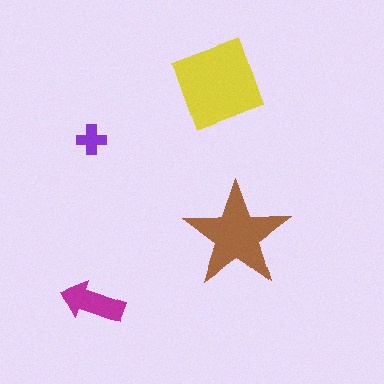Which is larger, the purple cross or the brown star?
The brown star.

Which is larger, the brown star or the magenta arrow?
The brown star.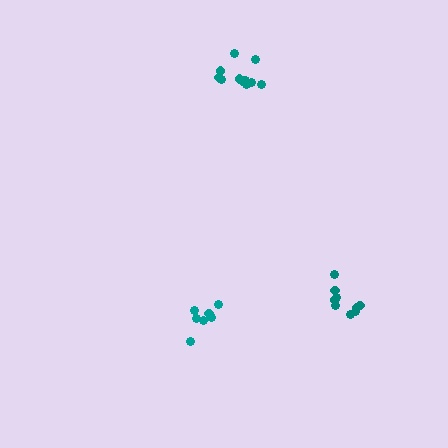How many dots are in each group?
Group 1: 11 dots, Group 2: 7 dots, Group 3: 9 dots (27 total).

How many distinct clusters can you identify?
There are 3 distinct clusters.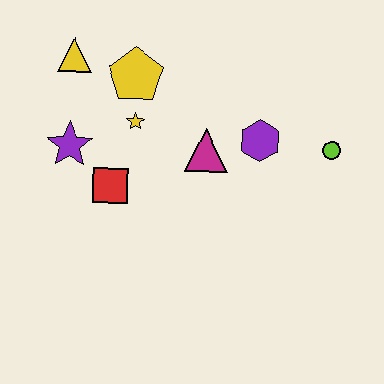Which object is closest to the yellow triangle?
The yellow pentagon is closest to the yellow triangle.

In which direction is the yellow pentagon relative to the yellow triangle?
The yellow pentagon is to the right of the yellow triangle.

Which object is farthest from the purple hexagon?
The yellow triangle is farthest from the purple hexagon.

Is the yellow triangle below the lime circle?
No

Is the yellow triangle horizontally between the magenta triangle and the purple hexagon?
No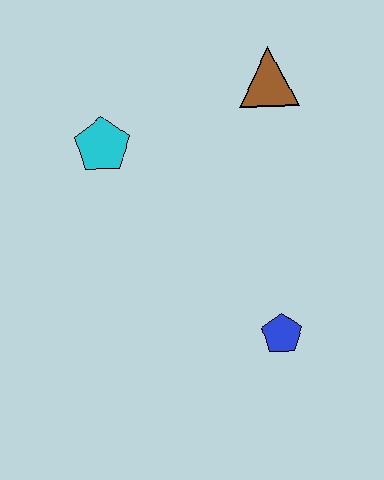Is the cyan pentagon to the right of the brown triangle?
No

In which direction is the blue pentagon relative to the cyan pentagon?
The blue pentagon is below the cyan pentagon.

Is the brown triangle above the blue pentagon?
Yes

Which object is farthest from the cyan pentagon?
The blue pentagon is farthest from the cyan pentagon.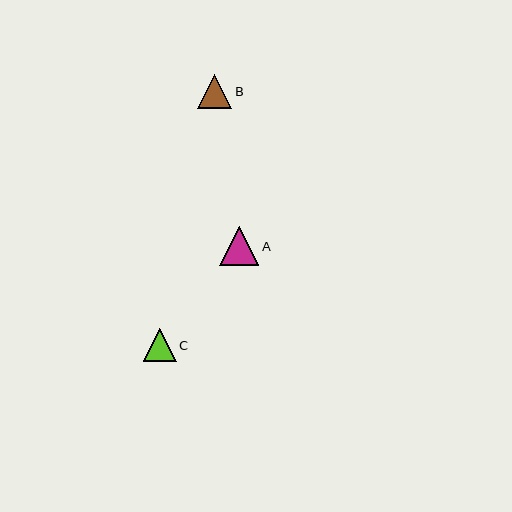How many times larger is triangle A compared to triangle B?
Triangle A is approximately 1.2 times the size of triangle B.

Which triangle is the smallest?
Triangle C is the smallest with a size of approximately 33 pixels.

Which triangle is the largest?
Triangle A is the largest with a size of approximately 39 pixels.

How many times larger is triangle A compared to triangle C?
Triangle A is approximately 1.2 times the size of triangle C.